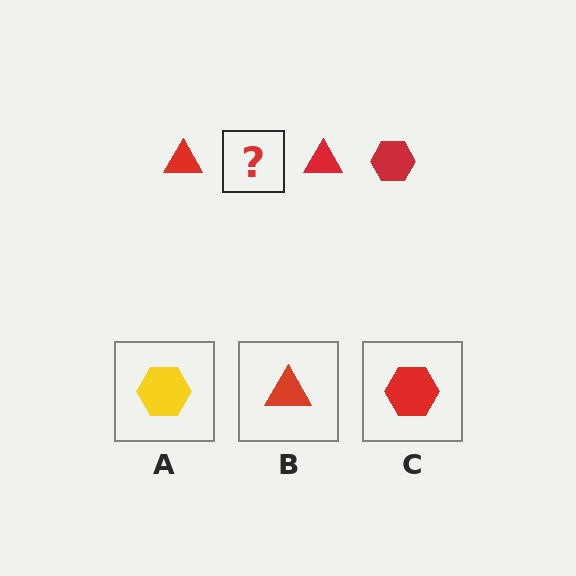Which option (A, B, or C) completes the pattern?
C.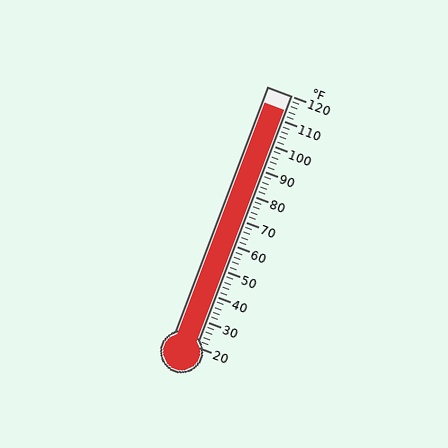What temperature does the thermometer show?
The thermometer shows approximately 114°F.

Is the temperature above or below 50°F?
The temperature is above 50°F.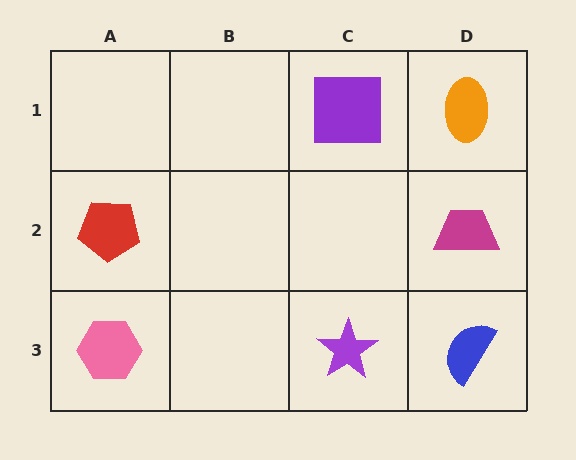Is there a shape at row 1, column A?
No, that cell is empty.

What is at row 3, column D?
A blue semicircle.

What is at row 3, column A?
A pink hexagon.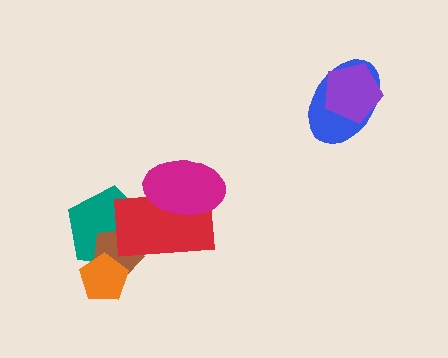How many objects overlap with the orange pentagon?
2 objects overlap with the orange pentagon.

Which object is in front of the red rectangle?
The magenta ellipse is in front of the red rectangle.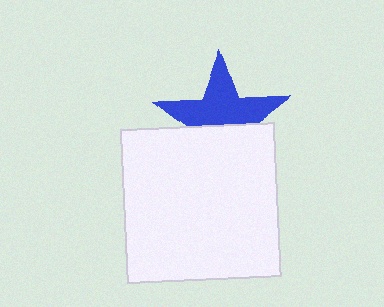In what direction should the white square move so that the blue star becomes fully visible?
The white square should move down. That is the shortest direction to clear the overlap and leave the blue star fully visible.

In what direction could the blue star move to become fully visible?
The blue star could move up. That would shift it out from behind the white square entirely.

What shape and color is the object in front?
The object in front is a white square.